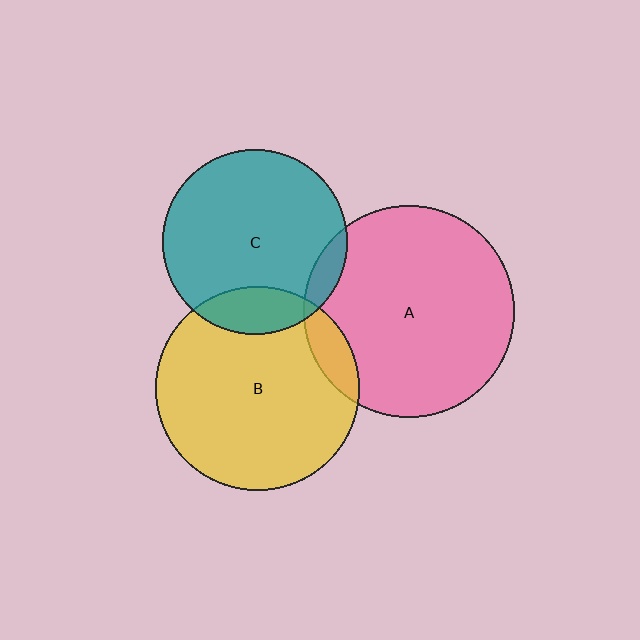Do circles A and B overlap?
Yes.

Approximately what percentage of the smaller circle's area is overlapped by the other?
Approximately 10%.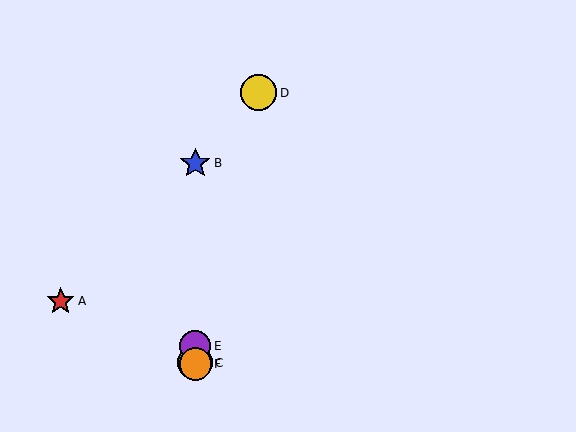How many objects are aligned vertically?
4 objects (B, C, E, F) are aligned vertically.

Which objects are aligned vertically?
Objects B, C, E, F are aligned vertically.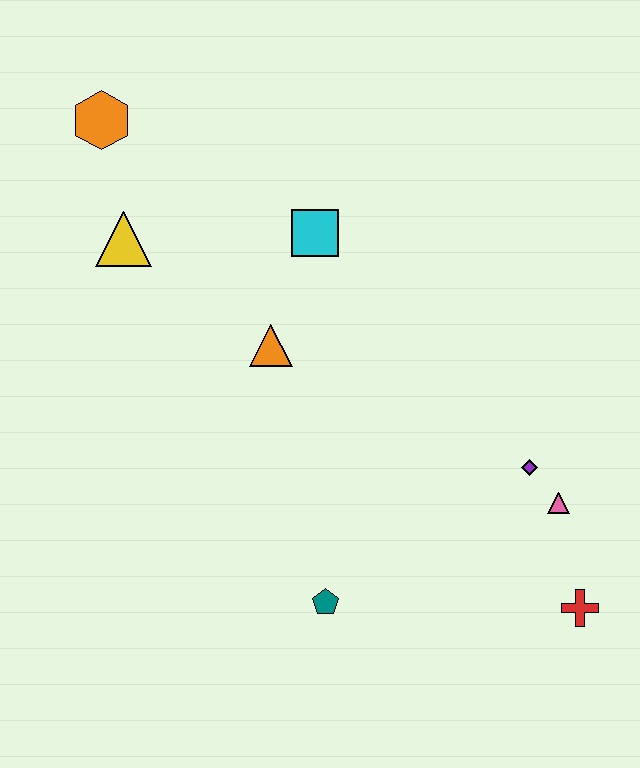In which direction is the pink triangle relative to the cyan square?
The pink triangle is below the cyan square.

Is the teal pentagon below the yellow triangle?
Yes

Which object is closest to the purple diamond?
The pink triangle is closest to the purple diamond.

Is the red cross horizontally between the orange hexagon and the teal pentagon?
No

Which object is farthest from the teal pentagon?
The orange hexagon is farthest from the teal pentagon.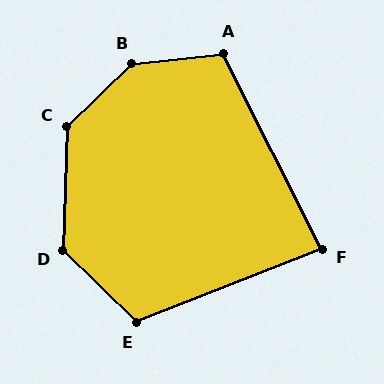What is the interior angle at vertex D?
Approximately 133 degrees (obtuse).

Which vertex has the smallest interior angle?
F, at approximately 85 degrees.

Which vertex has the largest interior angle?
B, at approximately 142 degrees.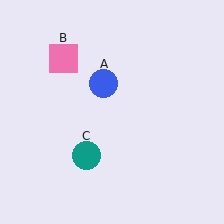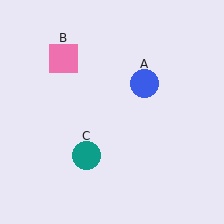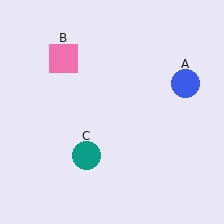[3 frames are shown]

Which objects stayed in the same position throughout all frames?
Pink square (object B) and teal circle (object C) remained stationary.